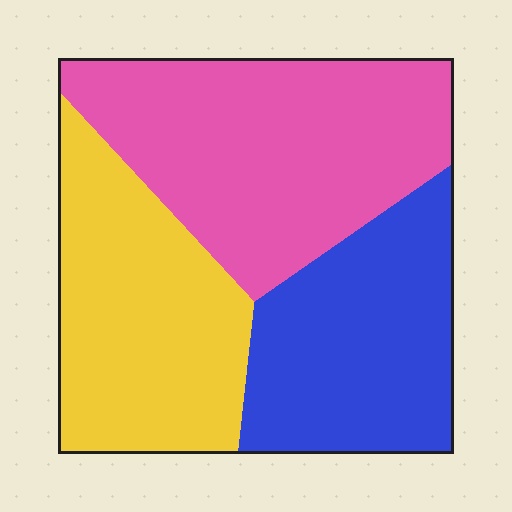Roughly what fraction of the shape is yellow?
Yellow takes up about one third (1/3) of the shape.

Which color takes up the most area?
Pink, at roughly 40%.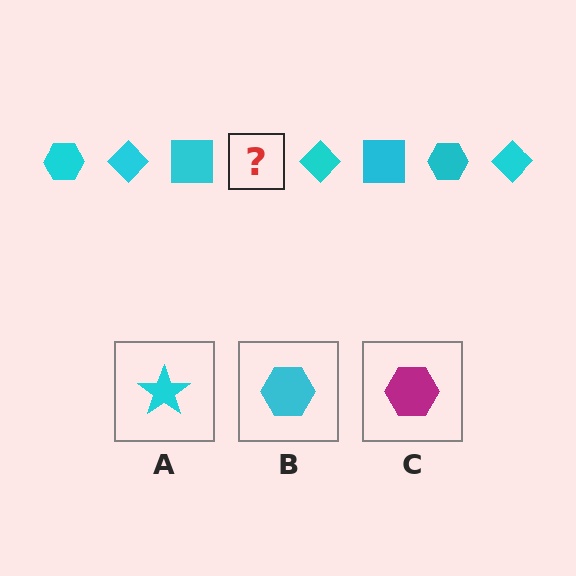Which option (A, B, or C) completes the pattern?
B.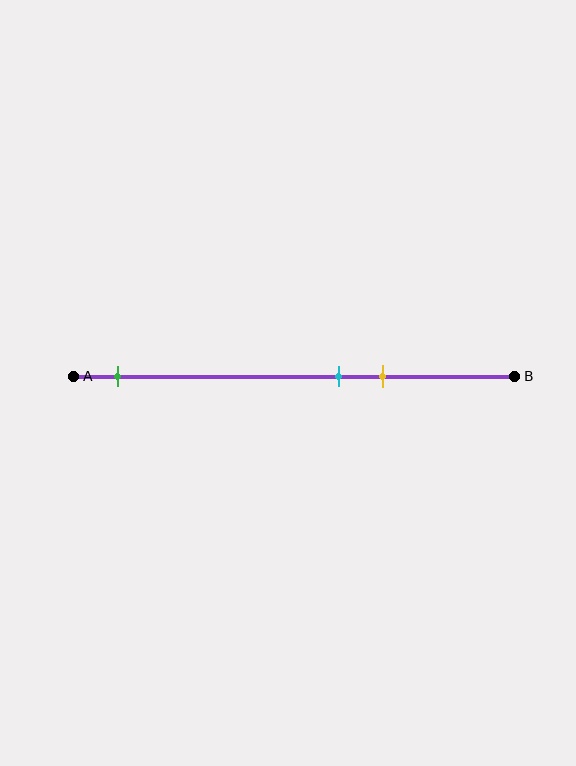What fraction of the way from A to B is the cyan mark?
The cyan mark is approximately 60% (0.6) of the way from A to B.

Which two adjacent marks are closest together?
The cyan and yellow marks are the closest adjacent pair.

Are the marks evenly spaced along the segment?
No, the marks are not evenly spaced.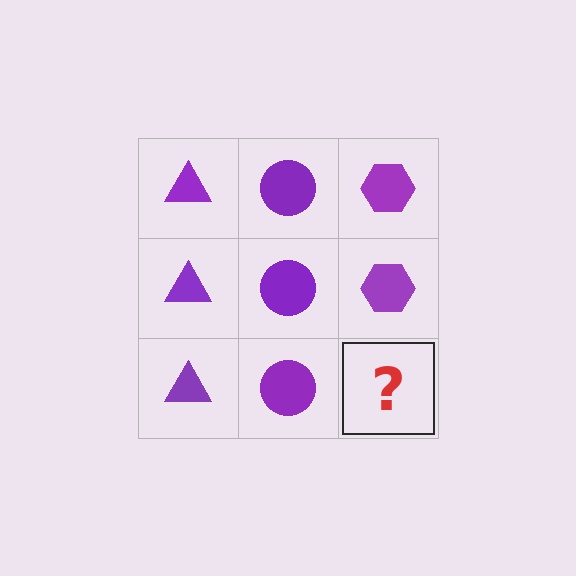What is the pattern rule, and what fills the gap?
The rule is that each column has a consistent shape. The gap should be filled with a purple hexagon.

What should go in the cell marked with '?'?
The missing cell should contain a purple hexagon.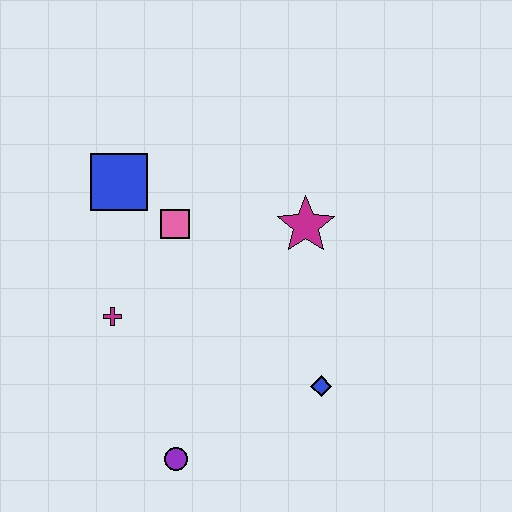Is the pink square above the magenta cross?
Yes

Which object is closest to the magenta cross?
The pink square is closest to the magenta cross.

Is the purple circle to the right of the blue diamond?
No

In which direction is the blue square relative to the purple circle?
The blue square is above the purple circle.